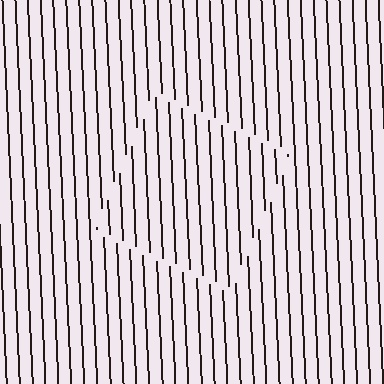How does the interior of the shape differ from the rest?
The interior of the shape contains the same grating, shifted by half a period — the contour is defined by the phase discontinuity where line-ends from the inner and outer gratings abut.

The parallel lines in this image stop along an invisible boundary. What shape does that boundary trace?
An illusory square. The interior of the shape contains the same grating, shifted by half a period — the contour is defined by the phase discontinuity where line-ends from the inner and outer gratings abut.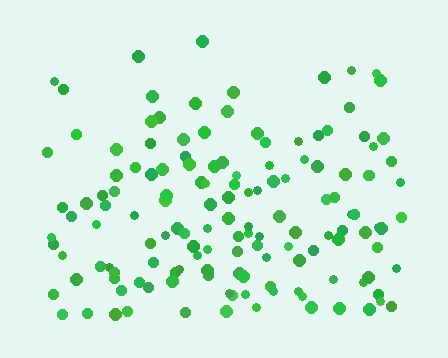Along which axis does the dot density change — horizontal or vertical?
Vertical.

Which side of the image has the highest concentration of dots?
The bottom.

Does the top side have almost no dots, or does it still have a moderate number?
Still a moderate number, just noticeably fewer than the bottom.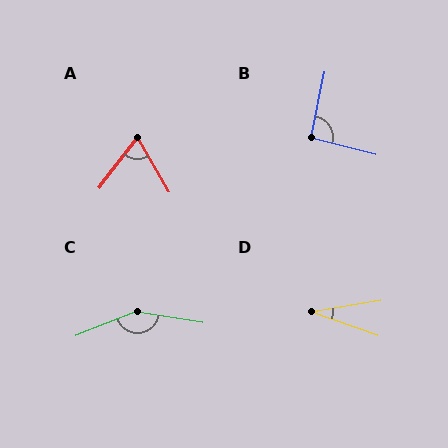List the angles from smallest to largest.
D (29°), A (67°), B (93°), C (150°).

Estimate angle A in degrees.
Approximately 67 degrees.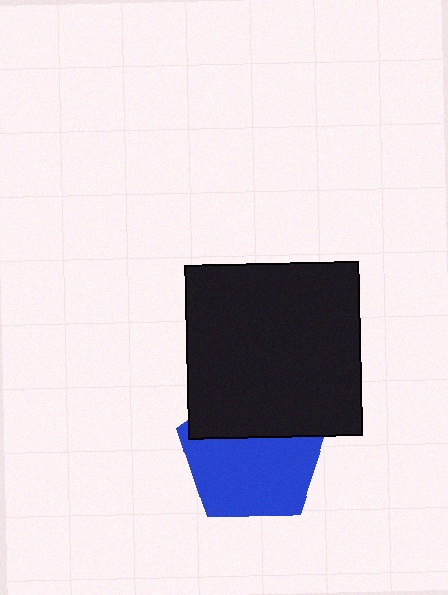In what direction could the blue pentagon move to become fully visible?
The blue pentagon could move down. That would shift it out from behind the black square entirely.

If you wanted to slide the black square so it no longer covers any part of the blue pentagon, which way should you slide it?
Slide it up — that is the most direct way to separate the two shapes.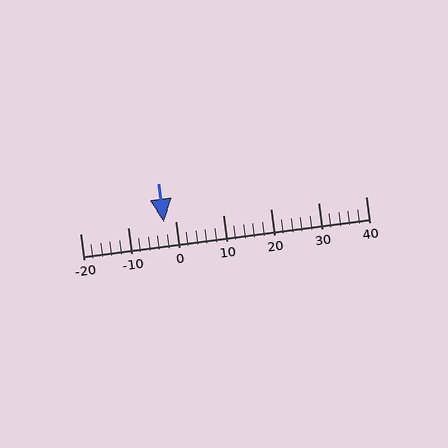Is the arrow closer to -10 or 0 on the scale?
The arrow is closer to 0.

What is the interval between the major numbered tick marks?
The major tick marks are spaced 10 units apart.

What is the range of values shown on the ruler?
The ruler shows values from -20 to 40.